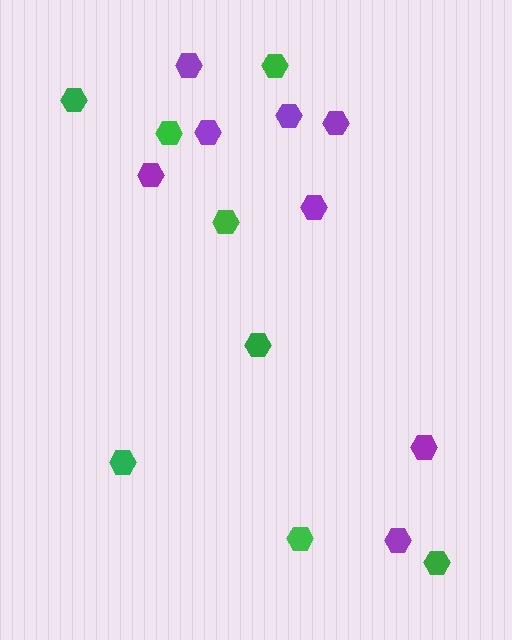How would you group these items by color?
There are 2 groups: one group of purple hexagons (8) and one group of green hexagons (8).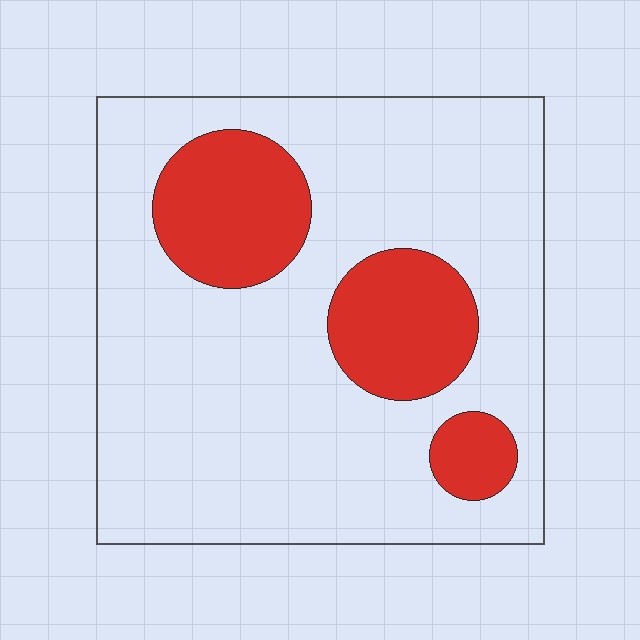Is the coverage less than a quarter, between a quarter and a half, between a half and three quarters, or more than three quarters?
Less than a quarter.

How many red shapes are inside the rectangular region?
3.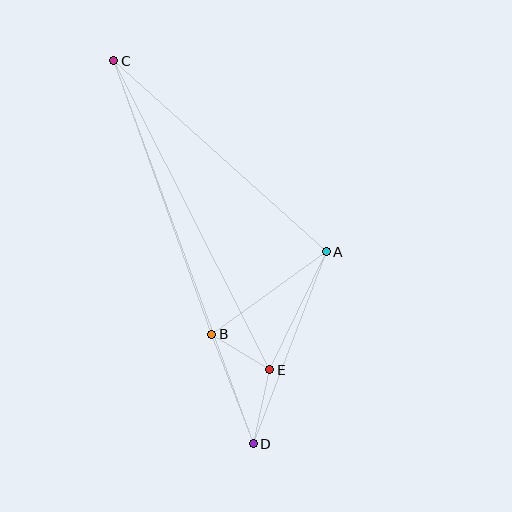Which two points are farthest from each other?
Points C and D are farthest from each other.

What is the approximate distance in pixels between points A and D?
The distance between A and D is approximately 206 pixels.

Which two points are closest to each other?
Points B and E are closest to each other.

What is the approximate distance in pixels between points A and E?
The distance between A and E is approximately 131 pixels.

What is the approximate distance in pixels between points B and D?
The distance between B and D is approximately 117 pixels.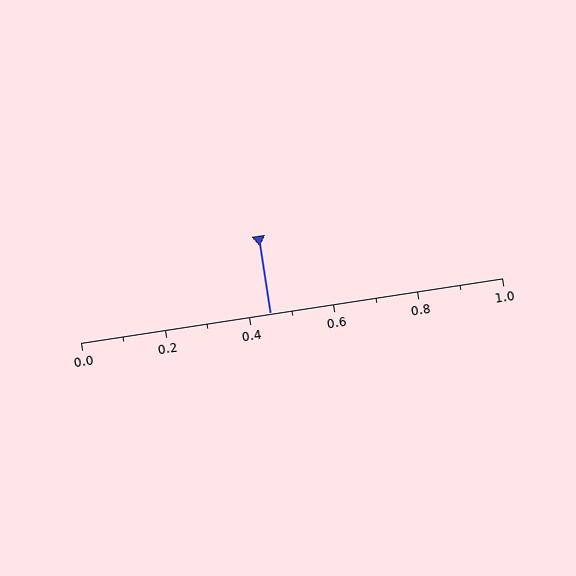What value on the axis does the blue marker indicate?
The marker indicates approximately 0.45.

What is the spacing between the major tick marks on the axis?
The major ticks are spaced 0.2 apart.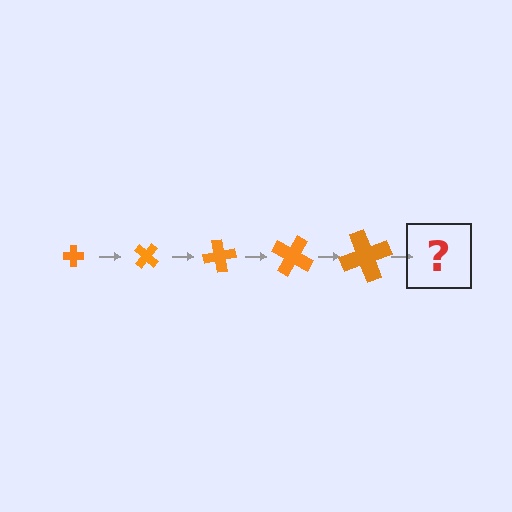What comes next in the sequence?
The next element should be a cross, larger than the previous one and rotated 200 degrees from the start.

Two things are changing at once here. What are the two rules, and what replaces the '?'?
The two rules are that the cross grows larger each step and it rotates 40 degrees each step. The '?' should be a cross, larger than the previous one and rotated 200 degrees from the start.